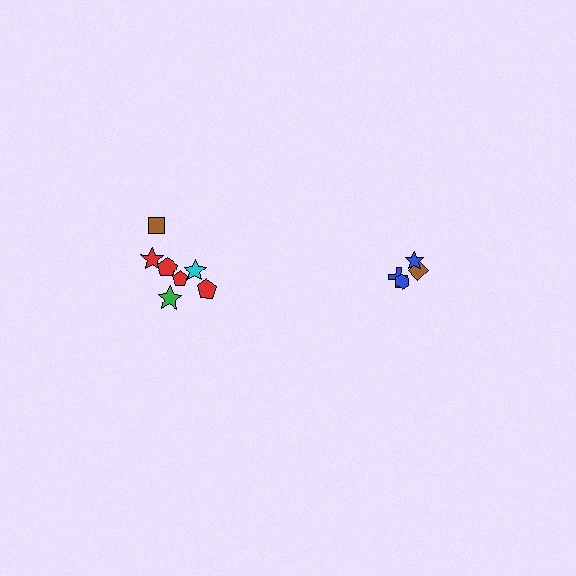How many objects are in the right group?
There are 4 objects.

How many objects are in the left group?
There are 7 objects.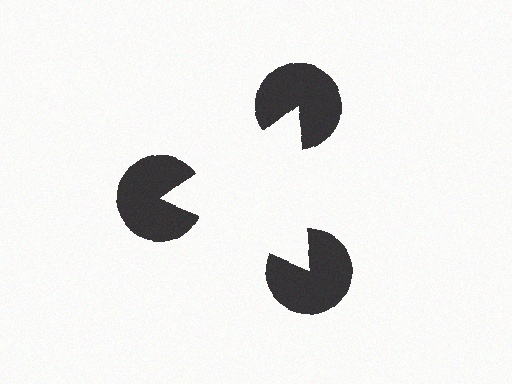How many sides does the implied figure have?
3 sides.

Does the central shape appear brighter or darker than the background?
It typically appears slightly brighter than the background, even though no actual brightness change is drawn.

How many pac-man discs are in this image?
There are 3 — one at each vertex of the illusory triangle.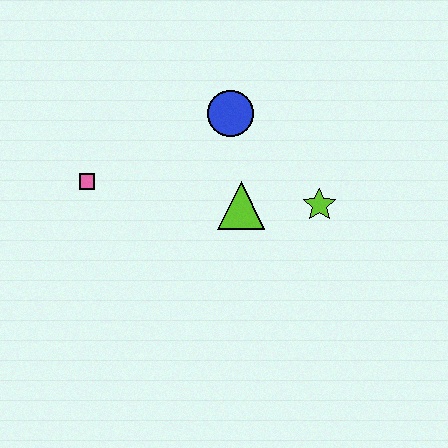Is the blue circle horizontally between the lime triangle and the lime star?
No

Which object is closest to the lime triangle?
The lime star is closest to the lime triangle.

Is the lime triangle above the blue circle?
No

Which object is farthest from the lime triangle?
The pink square is farthest from the lime triangle.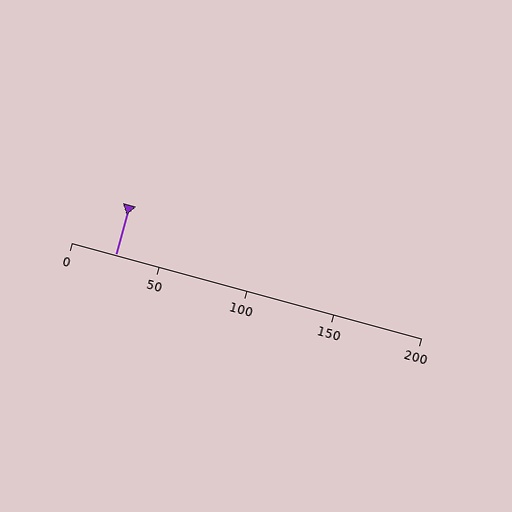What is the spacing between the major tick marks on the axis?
The major ticks are spaced 50 apart.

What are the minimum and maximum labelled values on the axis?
The axis runs from 0 to 200.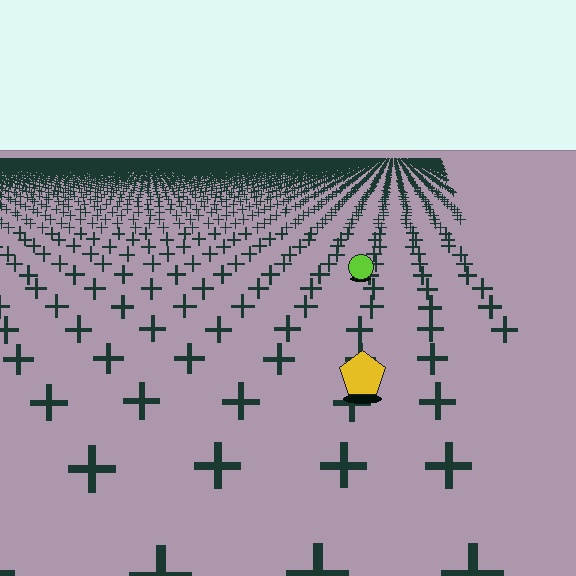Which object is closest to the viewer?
The yellow pentagon is closest. The texture marks near it are larger and more spread out.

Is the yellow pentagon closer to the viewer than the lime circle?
Yes. The yellow pentagon is closer — you can tell from the texture gradient: the ground texture is coarser near it.